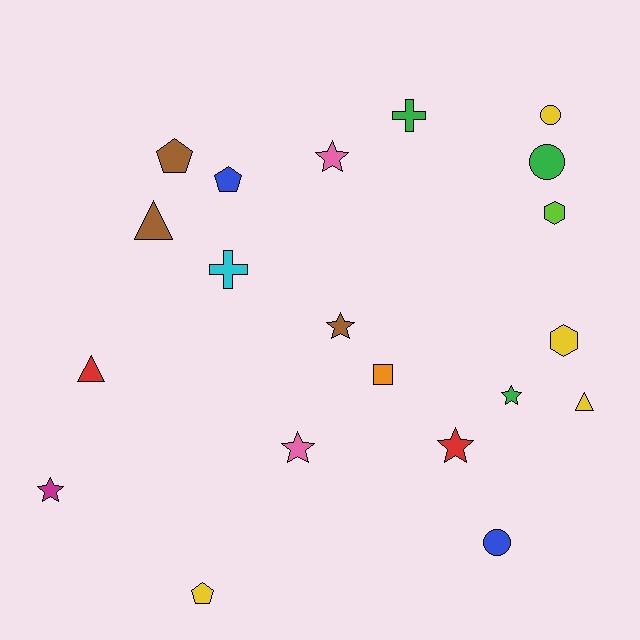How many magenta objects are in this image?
There is 1 magenta object.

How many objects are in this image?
There are 20 objects.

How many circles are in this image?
There are 3 circles.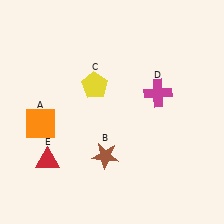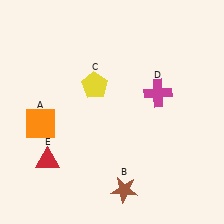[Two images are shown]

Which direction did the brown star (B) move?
The brown star (B) moved down.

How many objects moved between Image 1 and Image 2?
1 object moved between the two images.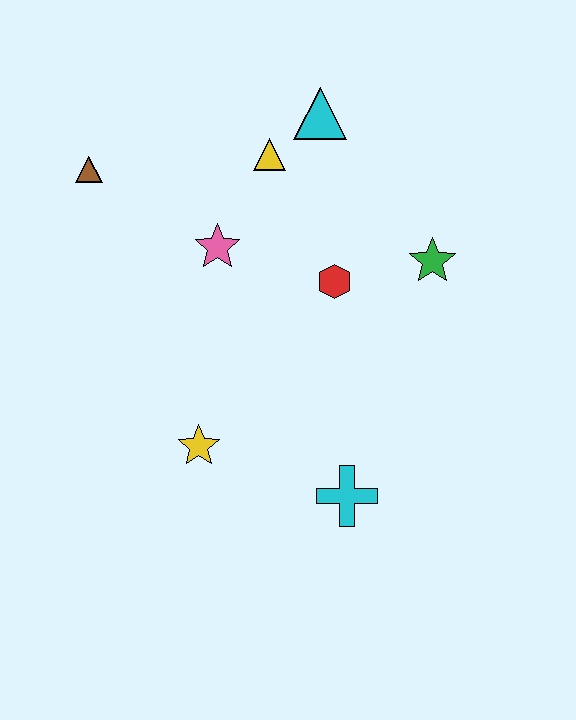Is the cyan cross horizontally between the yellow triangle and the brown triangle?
No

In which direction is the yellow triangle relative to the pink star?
The yellow triangle is above the pink star.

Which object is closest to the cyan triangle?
The yellow triangle is closest to the cyan triangle.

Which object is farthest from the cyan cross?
The brown triangle is farthest from the cyan cross.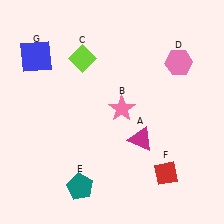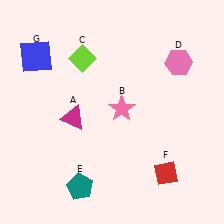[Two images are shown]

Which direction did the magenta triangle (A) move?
The magenta triangle (A) moved left.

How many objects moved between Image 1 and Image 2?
1 object moved between the two images.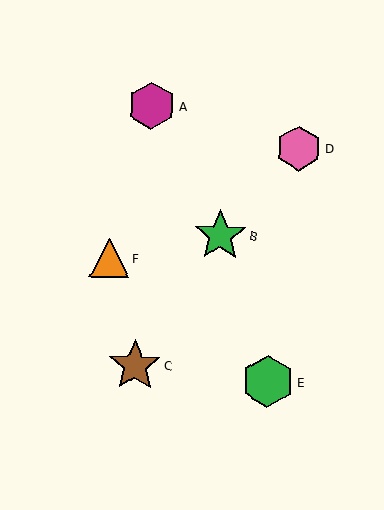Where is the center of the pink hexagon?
The center of the pink hexagon is at (299, 148).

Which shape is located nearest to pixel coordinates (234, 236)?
The green star (labeled B) at (220, 235) is nearest to that location.